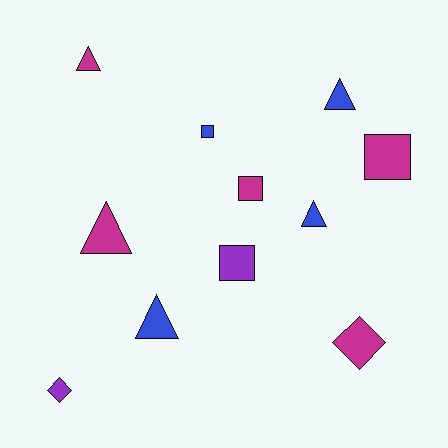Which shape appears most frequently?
Triangle, with 5 objects.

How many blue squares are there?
There is 1 blue square.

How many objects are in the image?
There are 11 objects.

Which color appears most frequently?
Magenta, with 5 objects.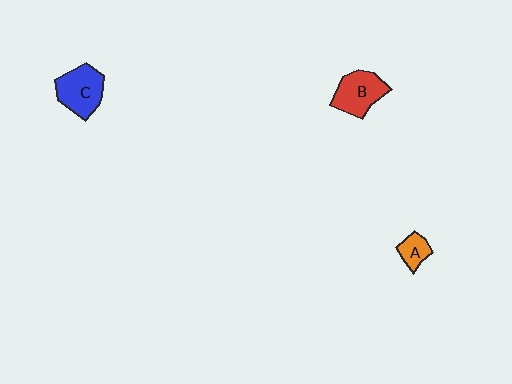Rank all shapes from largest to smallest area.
From largest to smallest: C (blue), B (red), A (orange).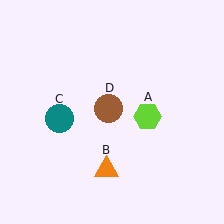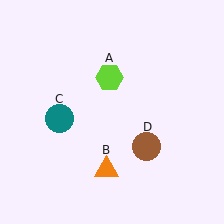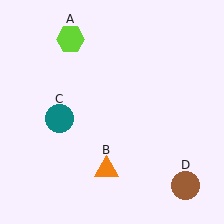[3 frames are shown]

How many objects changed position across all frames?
2 objects changed position: lime hexagon (object A), brown circle (object D).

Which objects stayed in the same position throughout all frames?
Orange triangle (object B) and teal circle (object C) remained stationary.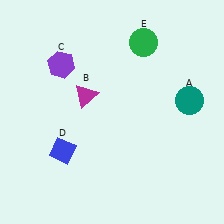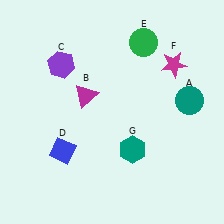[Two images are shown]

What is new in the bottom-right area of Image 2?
A teal hexagon (G) was added in the bottom-right area of Image 2.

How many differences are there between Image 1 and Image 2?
There are 2 differences between the two images.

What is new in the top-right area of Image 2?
A magenta star (F) was added in the top-right area of Image 2.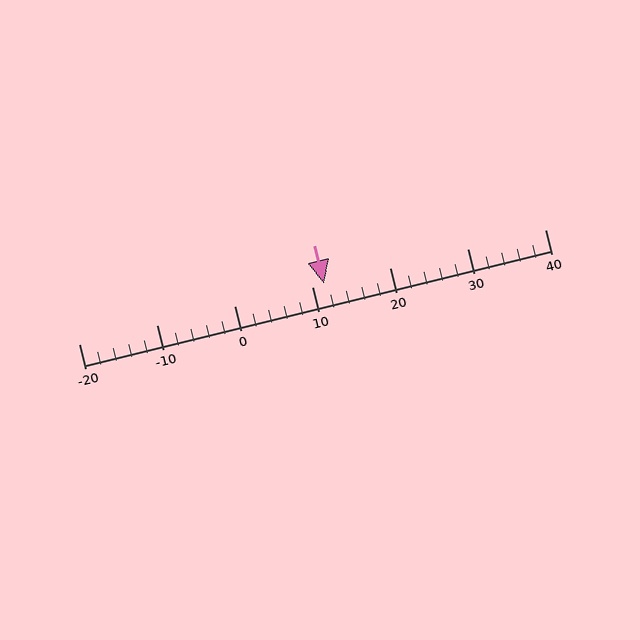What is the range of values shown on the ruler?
The ruler shows values from -20 to 40.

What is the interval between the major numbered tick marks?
The major tick marks are spaced 10 units apart.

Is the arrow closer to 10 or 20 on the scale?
The arrow is closer to 10.